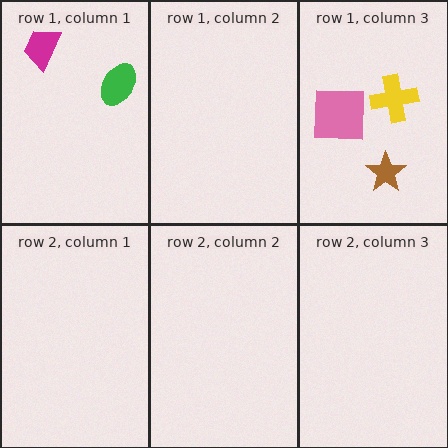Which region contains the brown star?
The row 1, column 3 region.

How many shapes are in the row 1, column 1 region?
2.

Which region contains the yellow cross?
The row 1, column 3 region.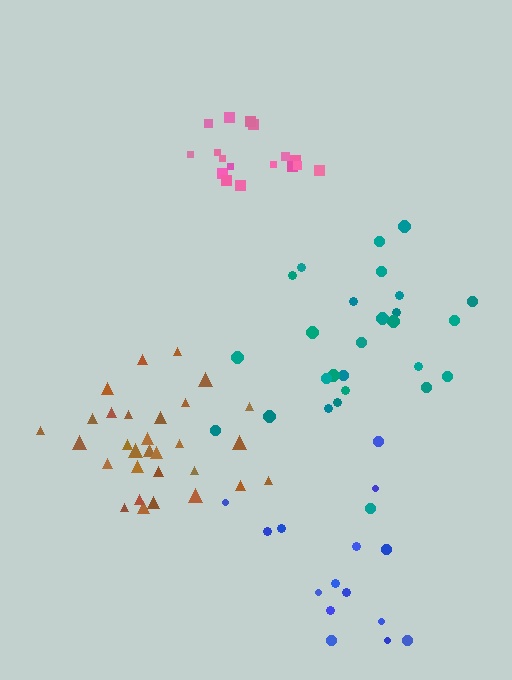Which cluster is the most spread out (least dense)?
Blue.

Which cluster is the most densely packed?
Pink.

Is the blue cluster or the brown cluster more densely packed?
Brown.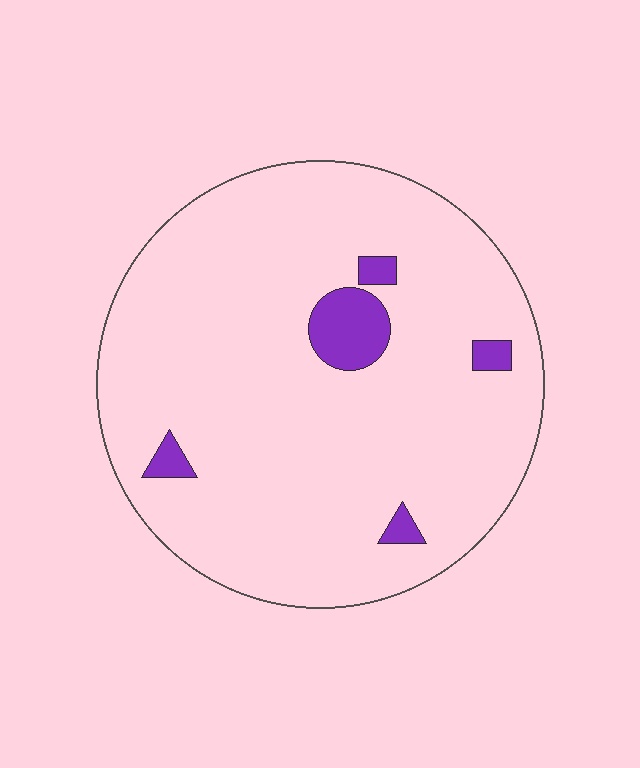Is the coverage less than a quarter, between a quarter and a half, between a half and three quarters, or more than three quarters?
Less than a quarter.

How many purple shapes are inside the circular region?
5.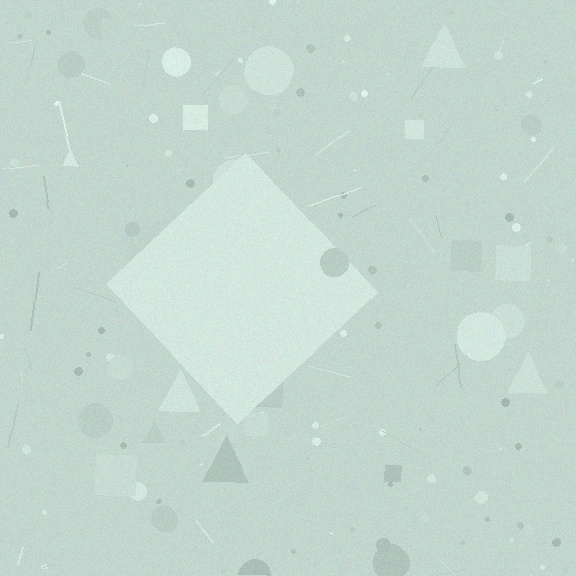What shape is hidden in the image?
A diamond is hidden in the image.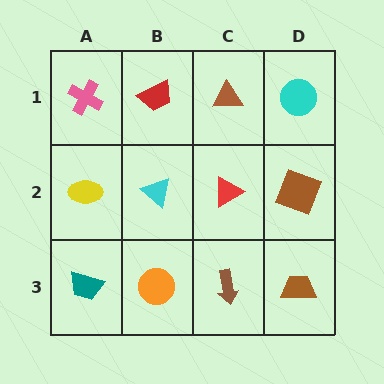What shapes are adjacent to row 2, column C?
A brown triangle (row 1, column C), a brown arrow (row 3, column C), a cyan triangle (row 2, column B), a brown square (row 2, column D).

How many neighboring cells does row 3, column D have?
2.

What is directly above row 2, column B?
A red trapezoid.